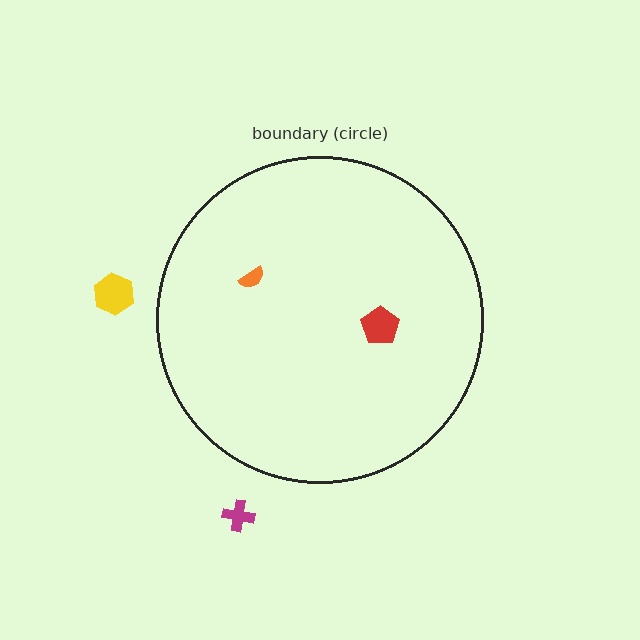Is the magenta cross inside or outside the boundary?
Outside.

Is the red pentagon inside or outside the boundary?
Inside.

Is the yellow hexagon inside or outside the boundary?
Outside.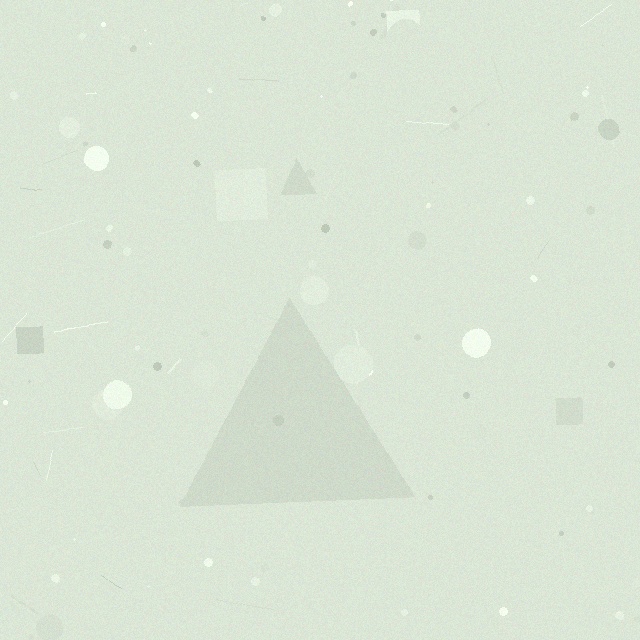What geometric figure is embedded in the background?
A triangle is embedded in the background.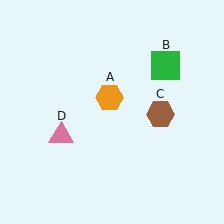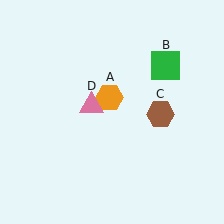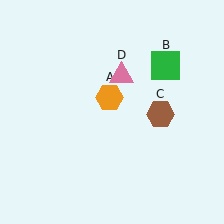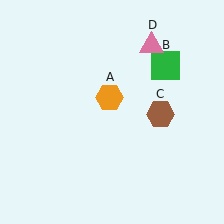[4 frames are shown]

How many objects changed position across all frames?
1 object changed position: pink triangle (object D).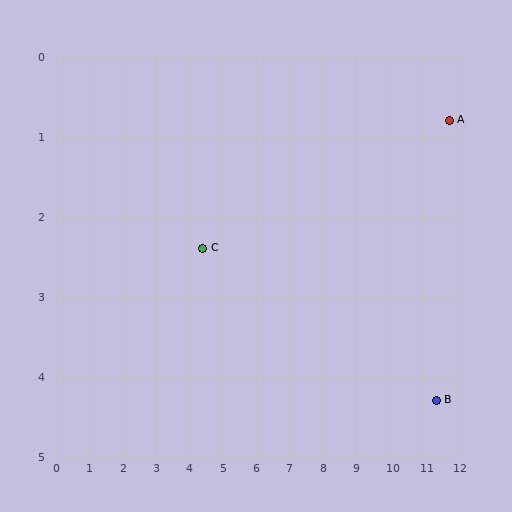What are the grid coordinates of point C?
Point C is at approximately (4.4, 2.4).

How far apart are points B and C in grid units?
Points B and C are about 7.3 grid units apart.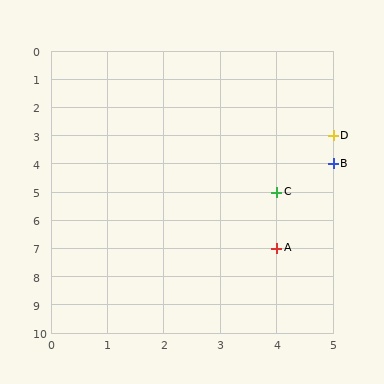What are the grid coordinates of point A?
Point A is at grid coordinates (4, 7).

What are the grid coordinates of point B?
Point B is at grid coordinates (5, 4).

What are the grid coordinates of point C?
Point C is at grid coordinates (4, 5).